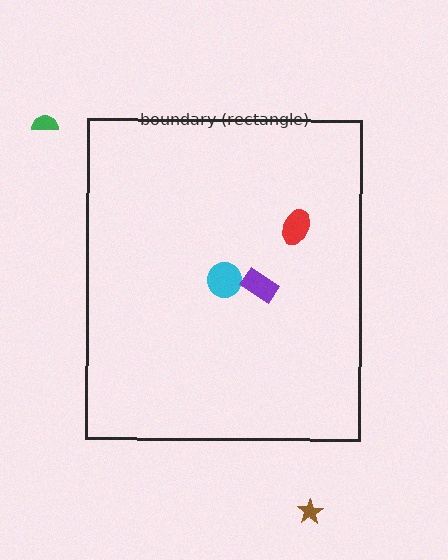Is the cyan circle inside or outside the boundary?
Inside.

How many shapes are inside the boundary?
3 inside, 2 outside.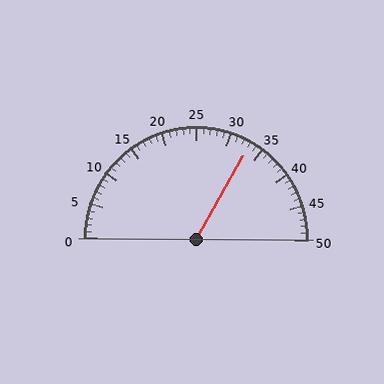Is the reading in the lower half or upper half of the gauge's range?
The reading is in the upper half of the range (0 to 50).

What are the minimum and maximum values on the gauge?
The gauge ranges from 0 to 50.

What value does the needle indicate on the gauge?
The needle indicates approximately 33.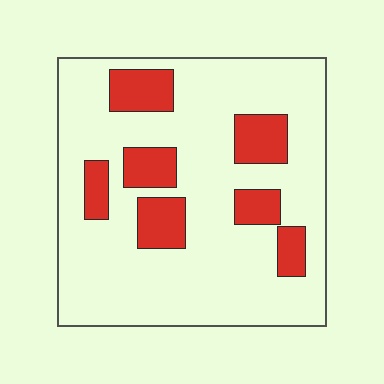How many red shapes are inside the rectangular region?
7.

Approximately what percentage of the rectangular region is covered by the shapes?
Approximately 20%.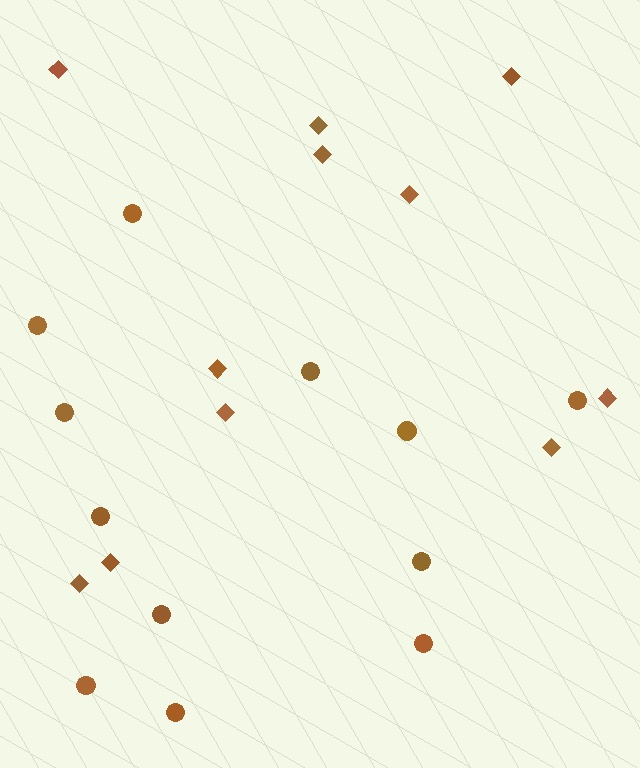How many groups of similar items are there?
There are 2 groups: one group of circles (12) and one group of diamonds (11).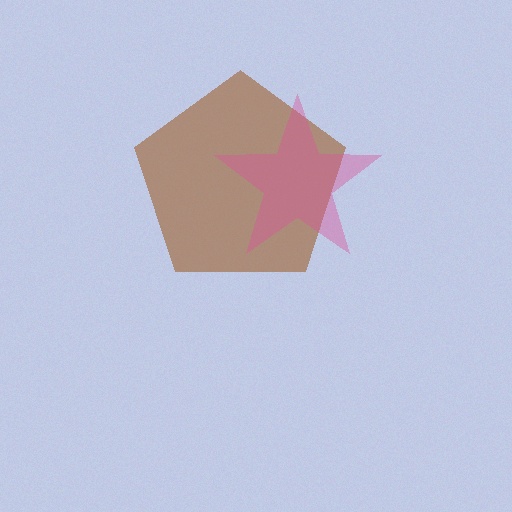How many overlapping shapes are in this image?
There are 2 overlapping shapes in the image.